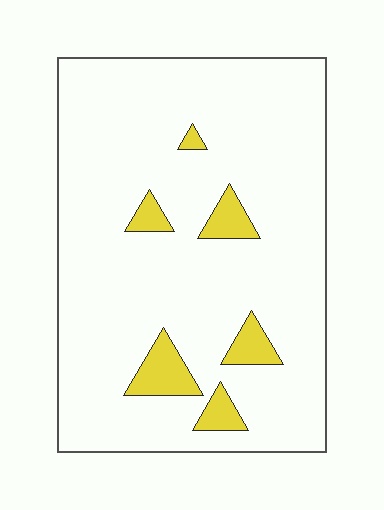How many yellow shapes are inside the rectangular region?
6.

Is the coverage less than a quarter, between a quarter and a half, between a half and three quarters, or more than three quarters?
Less than a quarter.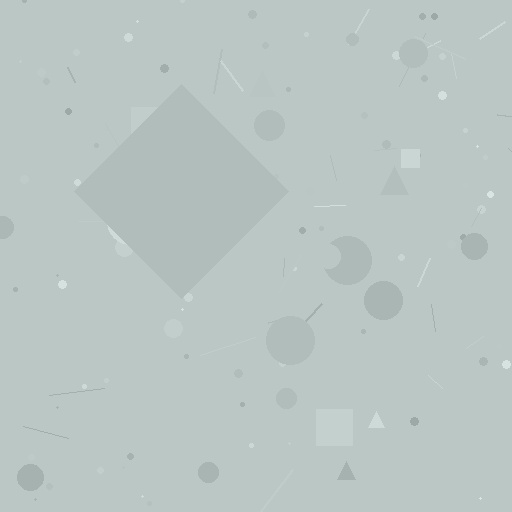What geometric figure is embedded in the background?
A diamond is embedded in the background.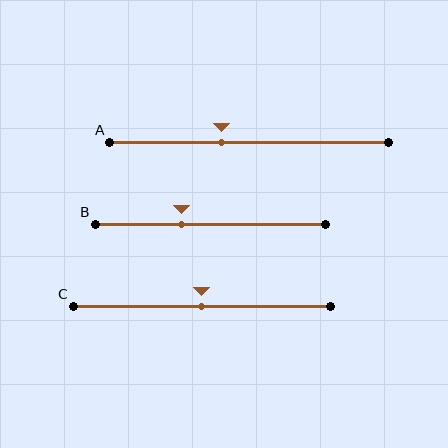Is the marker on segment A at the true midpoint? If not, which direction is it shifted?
No, the marker on segment A is shifted to the left by about 10% of the segment length.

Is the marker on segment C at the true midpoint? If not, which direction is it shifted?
Yes, the marker on segment C is at the true midpoint.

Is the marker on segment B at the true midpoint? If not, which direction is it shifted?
No, the marker on segment B is shifted to the left by about 13% of the segment length.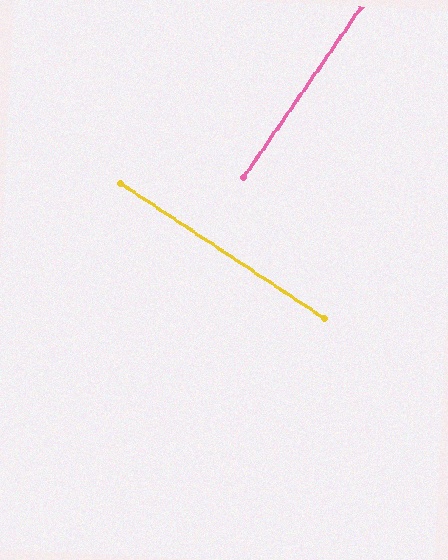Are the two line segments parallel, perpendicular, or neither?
Perpendicular — they meet at approximately 89°.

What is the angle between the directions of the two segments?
Approximately 89 degrees.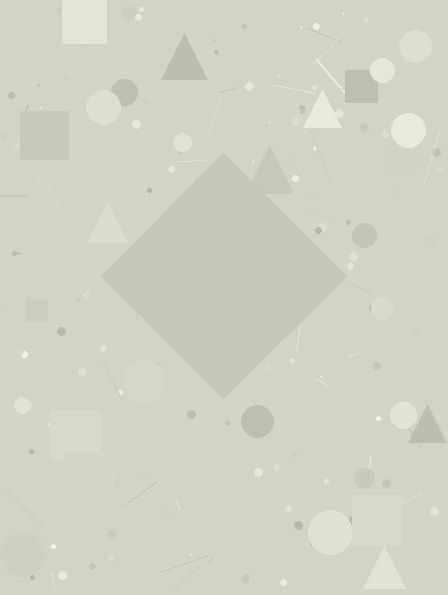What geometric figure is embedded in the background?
A diamond is embedded in the background.